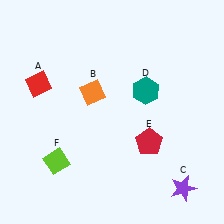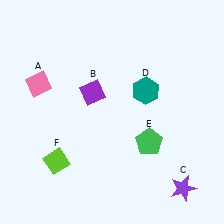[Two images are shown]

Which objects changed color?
A changed from red to pink. B changed from orange to purple. E changed from red to green.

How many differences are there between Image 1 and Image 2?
There are 3 differences between the two images.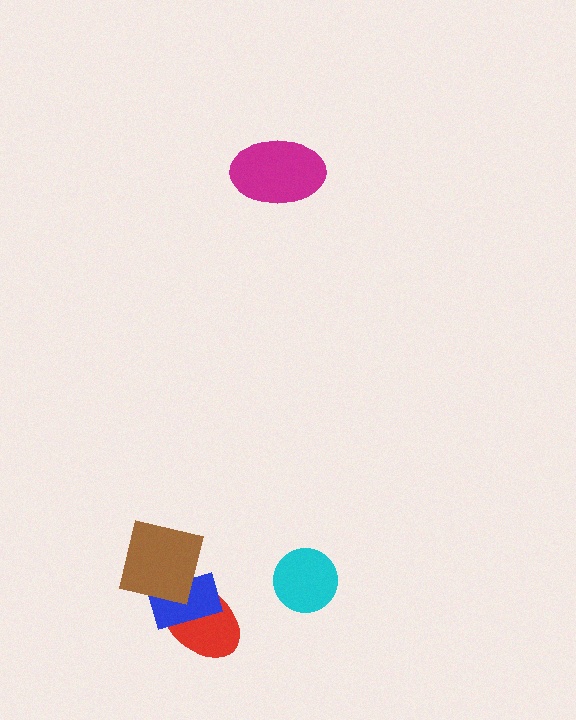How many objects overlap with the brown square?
2 objects overlap with the brown square.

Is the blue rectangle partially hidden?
Yes, it is partially covered by another shape.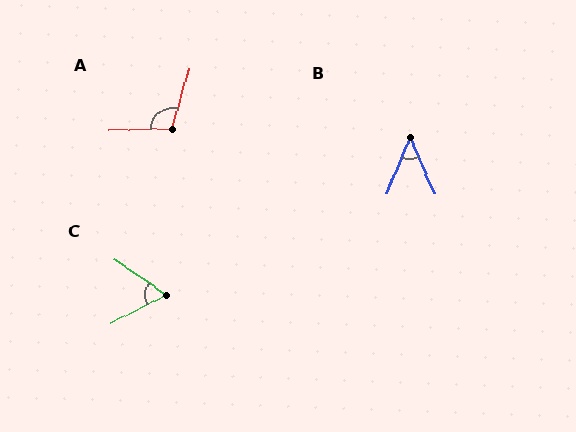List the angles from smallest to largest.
B (45°), C (62°), A (107°).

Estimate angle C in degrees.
Approximately 62 degrees.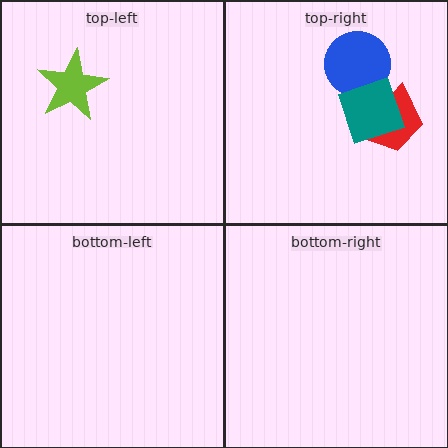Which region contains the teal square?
The top-right region.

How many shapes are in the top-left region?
1.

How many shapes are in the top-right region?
3.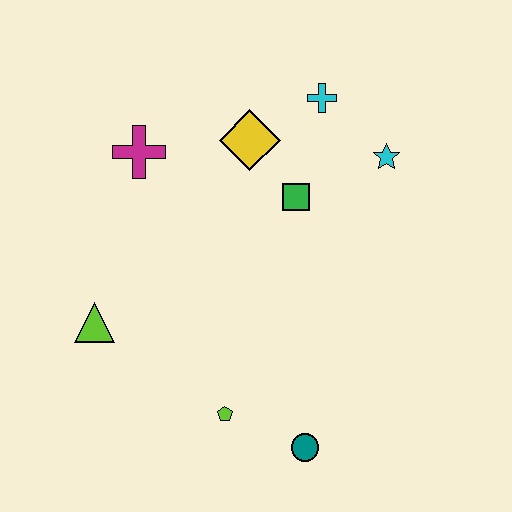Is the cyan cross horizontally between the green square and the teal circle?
No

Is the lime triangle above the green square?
No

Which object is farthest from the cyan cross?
The teal circle is farthest from the cyan cross.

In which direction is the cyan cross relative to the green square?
The cyan cross is above the green square.